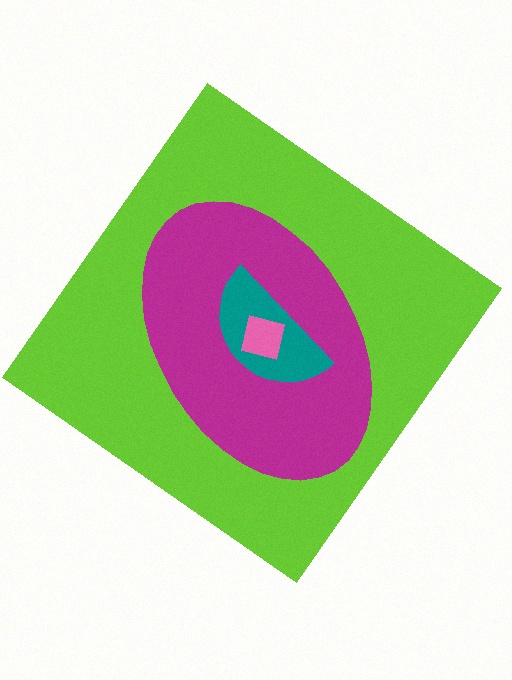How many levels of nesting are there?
4.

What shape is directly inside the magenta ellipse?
The teal semicircle.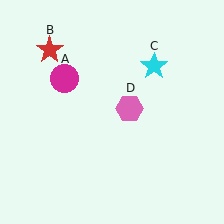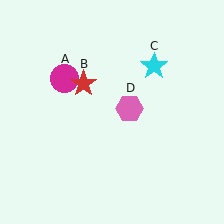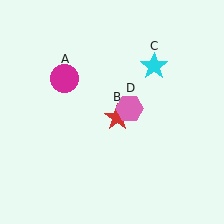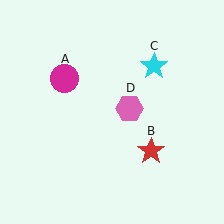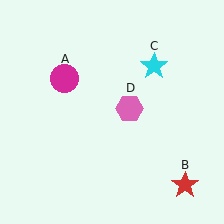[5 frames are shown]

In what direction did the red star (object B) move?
The red star (object B) moved down and to the right.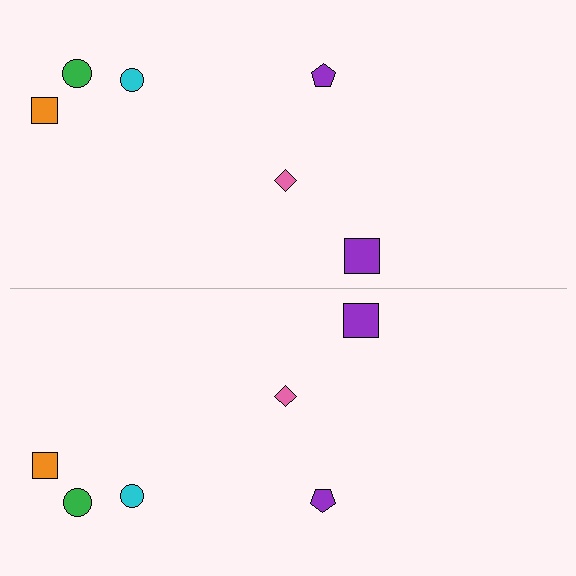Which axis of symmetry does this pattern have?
The pattern has a horizontal axis of symmetry running through the center of the image.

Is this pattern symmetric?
Yes, this pattern has bilateral (reflection) symmetry.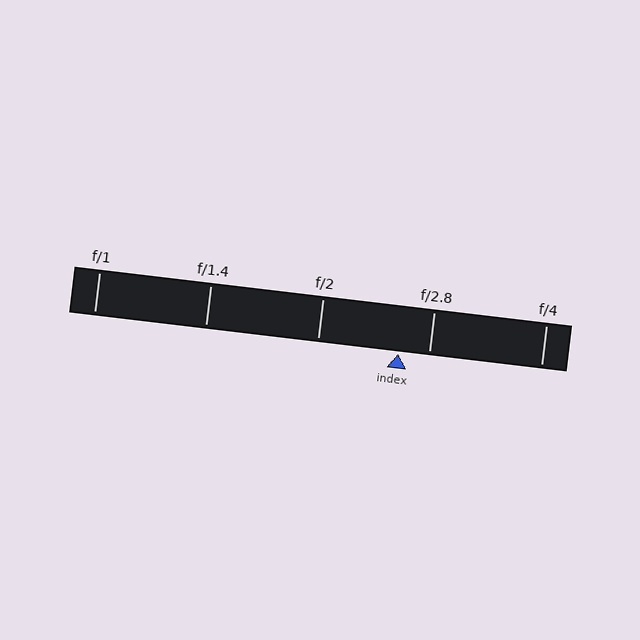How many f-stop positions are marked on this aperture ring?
There are 5 f-stop positions marked.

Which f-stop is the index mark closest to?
The index mark is closest to f/2.8.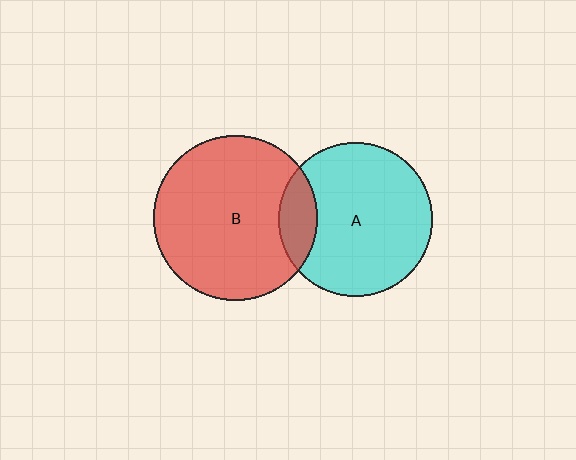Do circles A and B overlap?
Yes.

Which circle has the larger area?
Circle B (red).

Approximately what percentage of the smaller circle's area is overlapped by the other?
Approximately 15%.